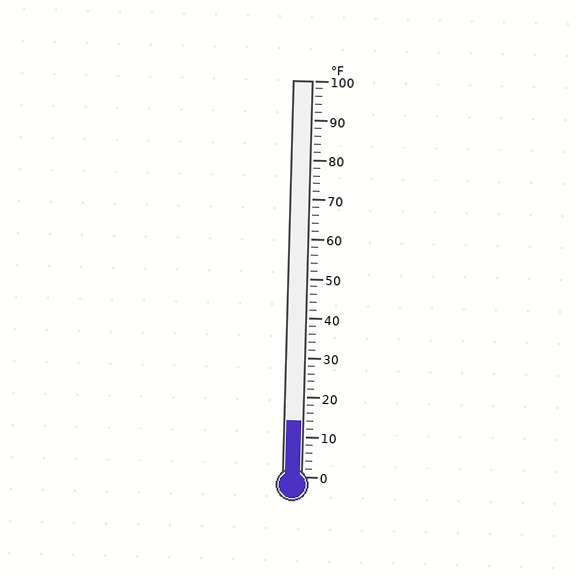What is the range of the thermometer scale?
The thermometer scale ranges from 0°F to 100°F.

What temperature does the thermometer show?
The thermometer shows approximately 14°F.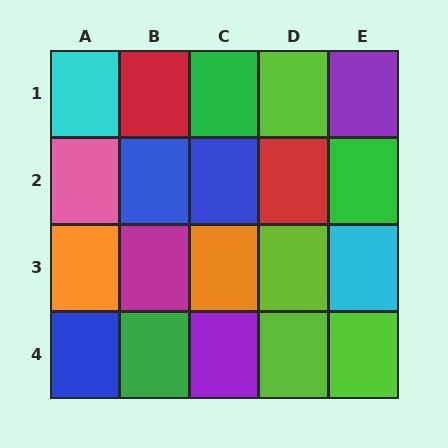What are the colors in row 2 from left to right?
Pink, blue, blue, red, green.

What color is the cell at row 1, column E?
Purple.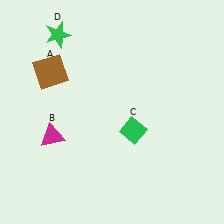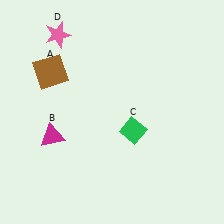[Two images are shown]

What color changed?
The star (D) changed from green in Image 1 to pink in Image 2.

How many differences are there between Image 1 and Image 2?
There is 1 difference between the two images.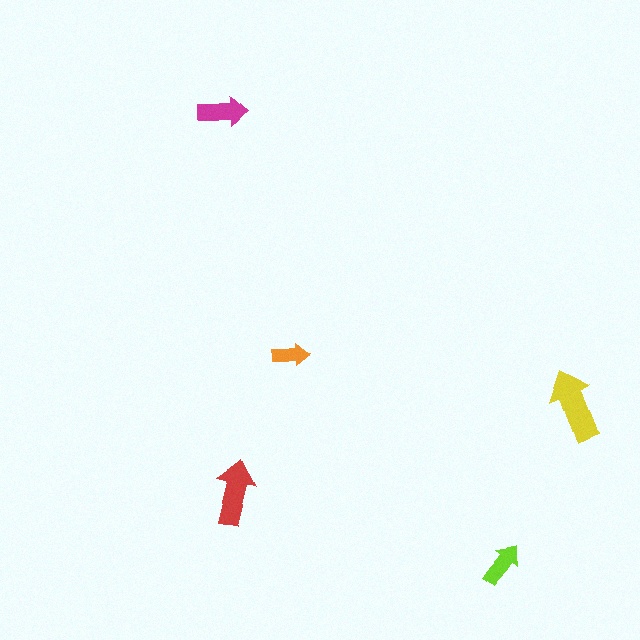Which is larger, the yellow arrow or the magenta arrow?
The yellow one.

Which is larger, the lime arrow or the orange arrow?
The lime one.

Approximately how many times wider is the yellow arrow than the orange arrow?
About 2 times wider.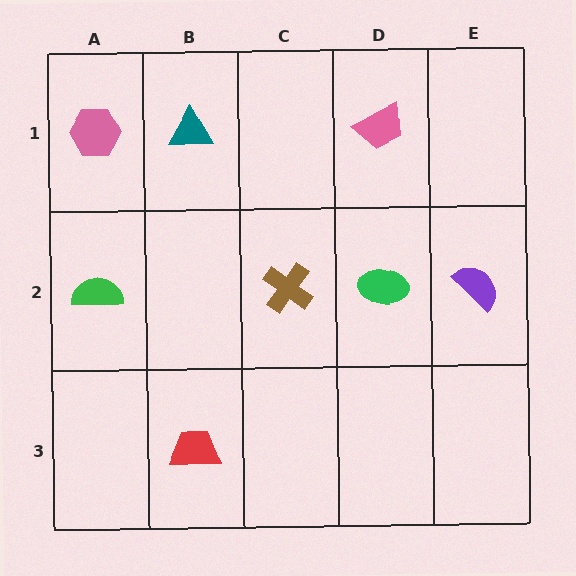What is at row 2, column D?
A green ellipse.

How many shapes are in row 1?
3 shapes.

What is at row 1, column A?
A pink hexagon.